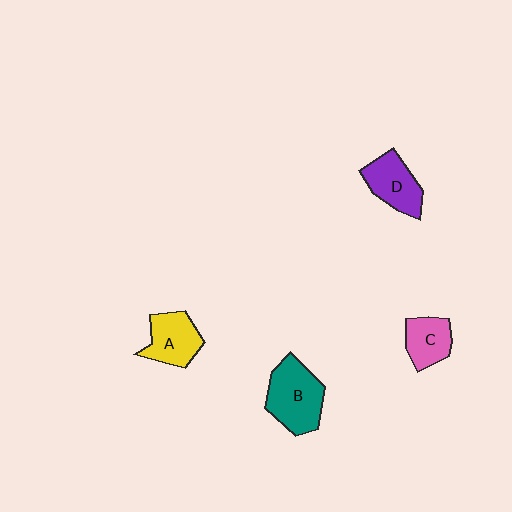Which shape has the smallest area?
Shape C (pink).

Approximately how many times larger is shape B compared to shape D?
Approximately 1.3 times.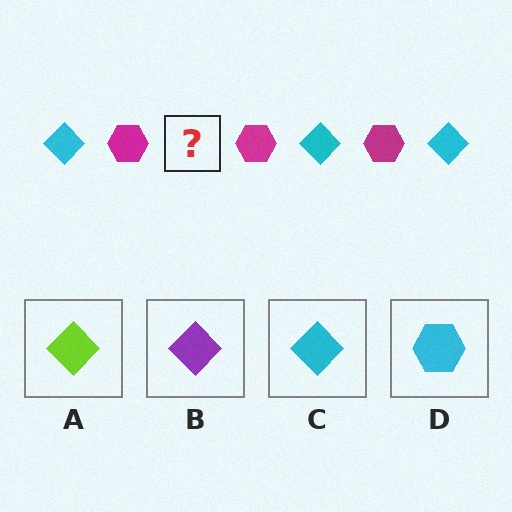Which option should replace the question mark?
Option C.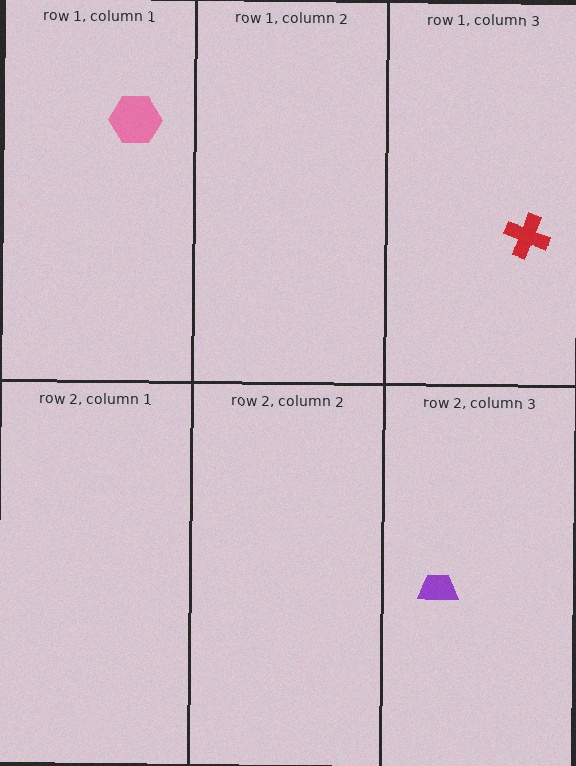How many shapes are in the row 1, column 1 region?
1.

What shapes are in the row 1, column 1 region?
The pink hexagon.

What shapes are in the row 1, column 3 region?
The red cross.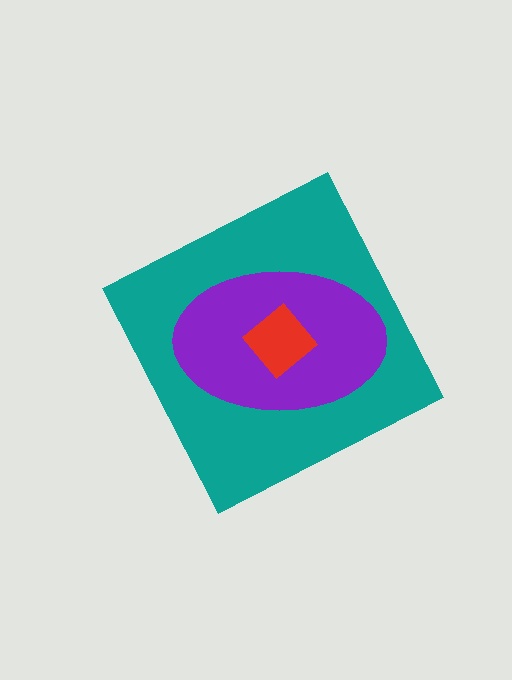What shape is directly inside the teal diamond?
The purple ellipse.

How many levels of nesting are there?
3.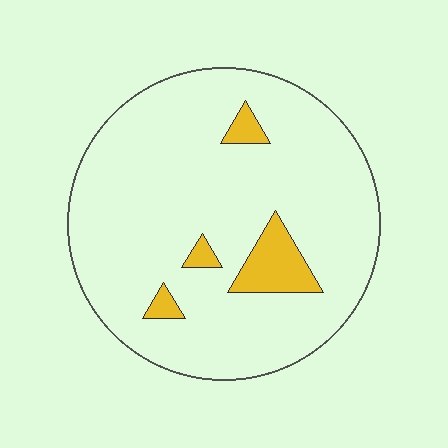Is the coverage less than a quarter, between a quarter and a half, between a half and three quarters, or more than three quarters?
Less than a quarter.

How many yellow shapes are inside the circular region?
4.